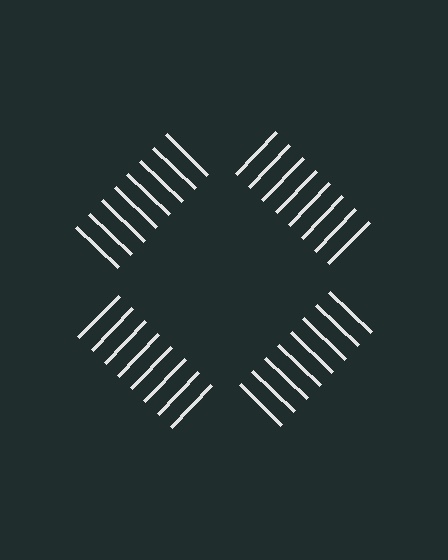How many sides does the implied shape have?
4 sides — the line-ends trace a square.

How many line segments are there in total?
32 — 8 along each of the 4 edges.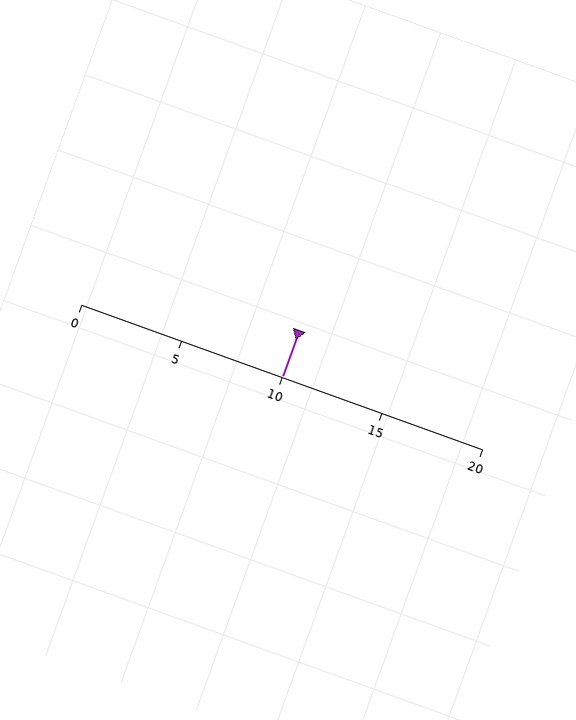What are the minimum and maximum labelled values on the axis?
The axis runs from 0 to 20.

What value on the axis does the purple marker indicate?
The marker indicates approximately 10.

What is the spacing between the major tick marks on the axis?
The major ticks are spaced 5 apart.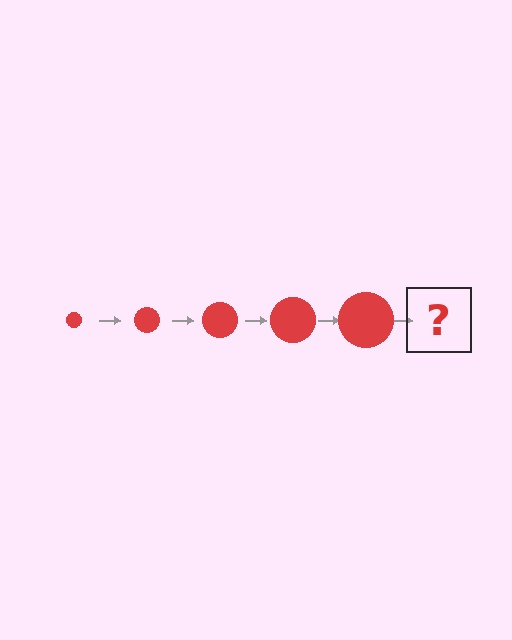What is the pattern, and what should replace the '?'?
The pattern is that the circle gets progressively larger each step. The '?' should be a red circle, larger than the previous one.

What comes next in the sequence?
The next element should be a red circle, larger than the previous one.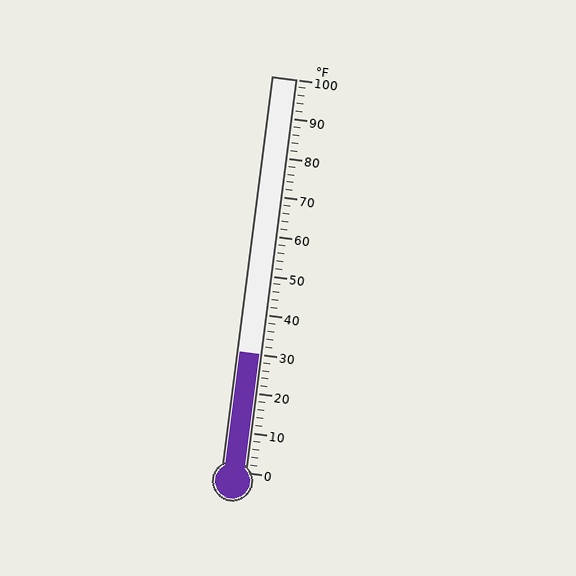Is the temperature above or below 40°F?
The temperature is below 40°F.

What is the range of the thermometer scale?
The thermometer scale ranges from 0°F to 100°F.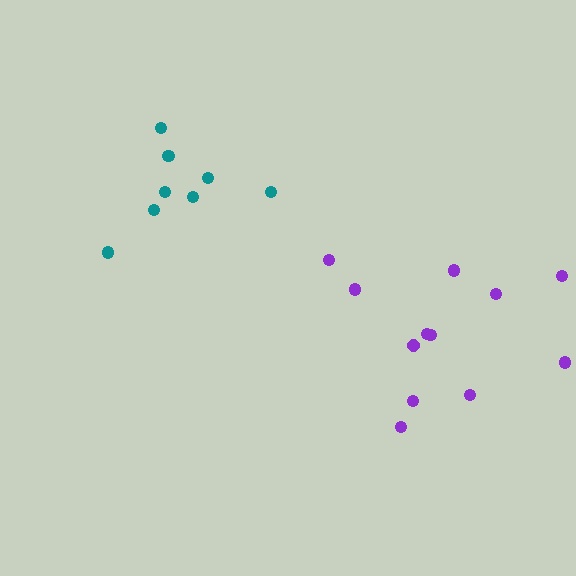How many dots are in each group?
Group 1: 8 dots, Group 2: 12 dots (20 total).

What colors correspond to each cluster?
The clusters are colored: teal, purple.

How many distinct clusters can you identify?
There are 2 distinct clusters.